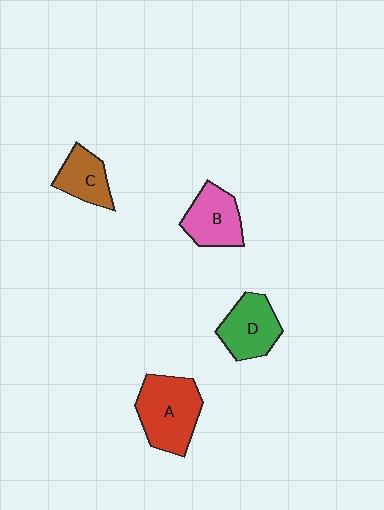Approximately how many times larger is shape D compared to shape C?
Approximately 1.3 times.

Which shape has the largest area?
Shape A (red).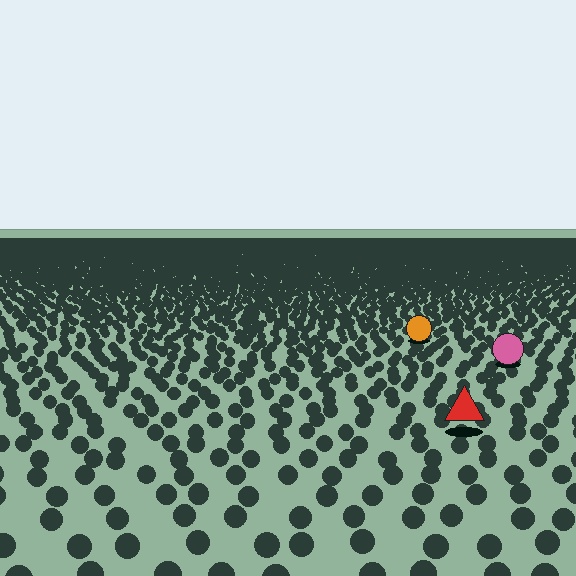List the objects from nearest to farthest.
From nearest to farthest: the red triangle, the pink circle, the orange circle.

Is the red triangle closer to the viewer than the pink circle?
Yes. The red triangle is closer — you can tell from the texture gradient: the ground texture is coarser near it.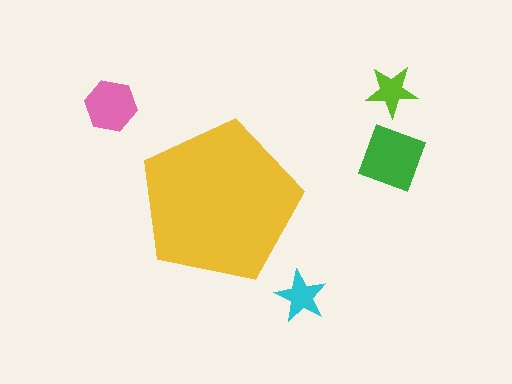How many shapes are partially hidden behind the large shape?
0 shapes are partially hidden.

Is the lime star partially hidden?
No, the lime star is fully visible.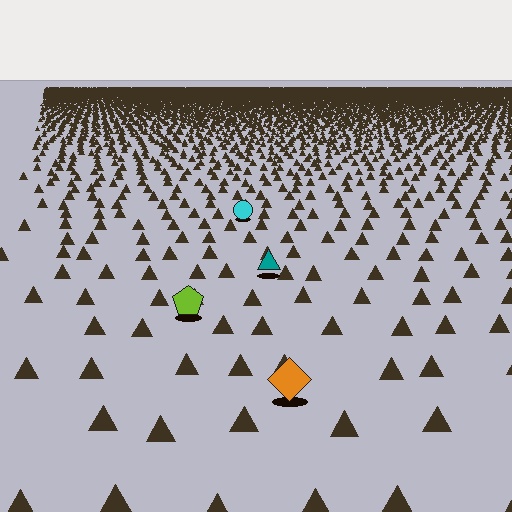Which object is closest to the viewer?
The orange diamond is closest. The texture marks near it are larger and more spread out.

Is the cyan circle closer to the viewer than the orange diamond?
No. The orange diamond is closer — you can tell from the texture gradient: the ground texture is coarser near it.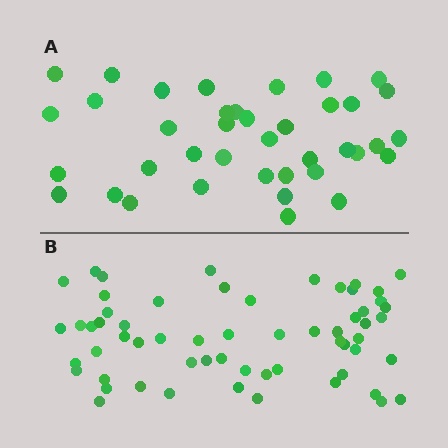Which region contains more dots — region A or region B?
Region B (the bottom region) has more dots.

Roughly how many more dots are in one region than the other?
Region B has approximately 20 more dots than region A.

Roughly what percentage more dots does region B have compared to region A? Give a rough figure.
About 55% more.